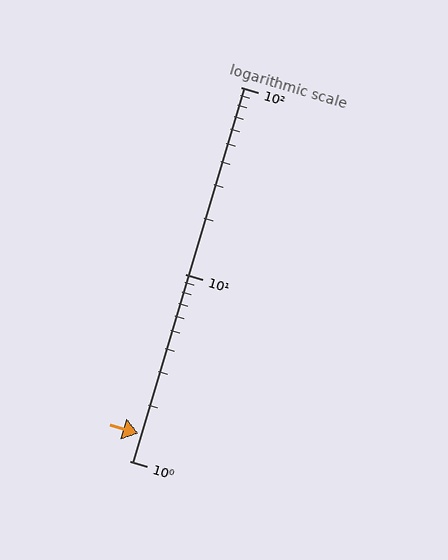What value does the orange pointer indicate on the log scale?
The pointer indicates approximately 1.4.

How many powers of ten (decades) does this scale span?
The scale spans 2 decades, from 1 to 100.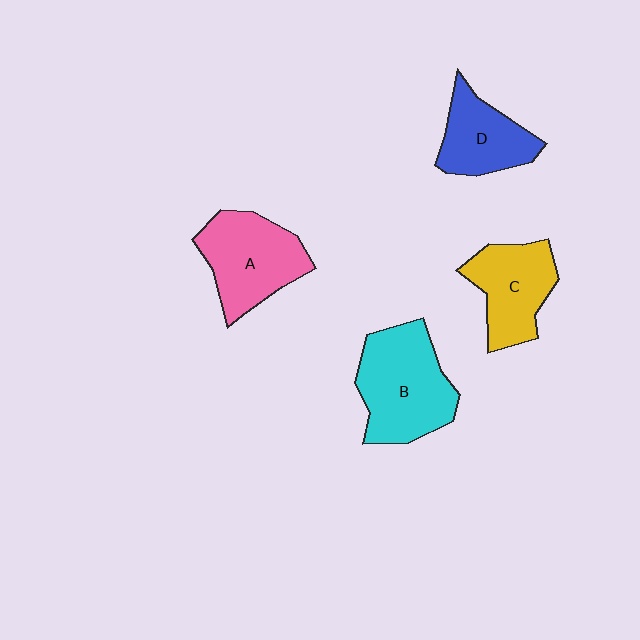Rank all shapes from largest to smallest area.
From largest to smallest: B (cyan), A (pink), C (yellow), D (blue).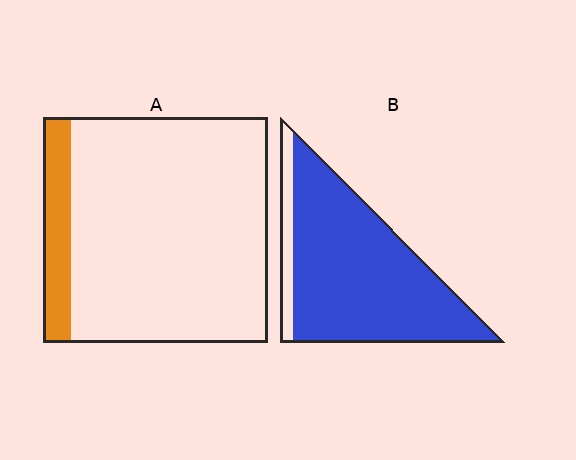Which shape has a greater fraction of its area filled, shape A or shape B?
Shape B.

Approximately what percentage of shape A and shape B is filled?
A is approximately 10% and B is approximately 90%.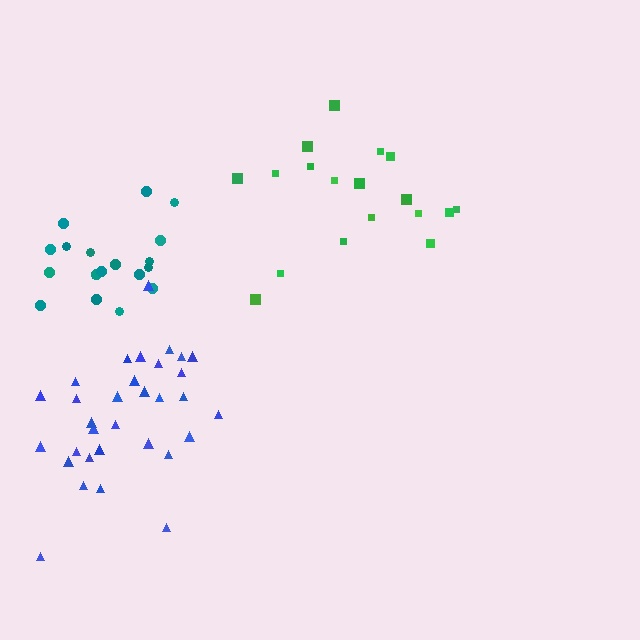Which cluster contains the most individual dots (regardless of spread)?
Blue (32).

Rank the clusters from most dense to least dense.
teal, blue, green.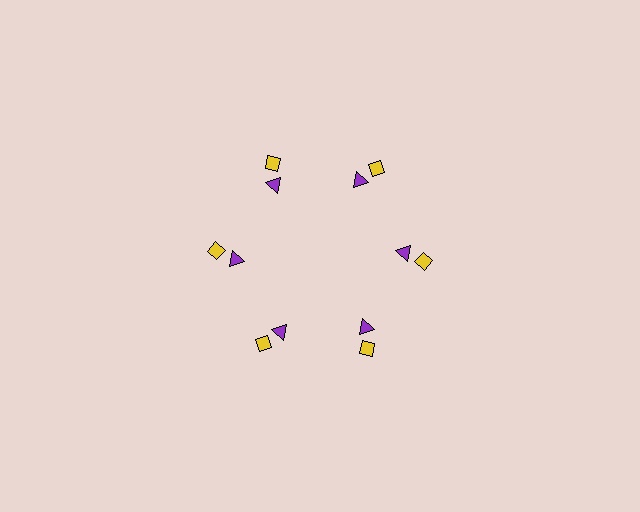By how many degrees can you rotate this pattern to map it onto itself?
The pattern maps onto itself every 60 degrees of rotation.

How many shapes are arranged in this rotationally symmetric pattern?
There are 12 shapes, arranged in 6 groups of 2.